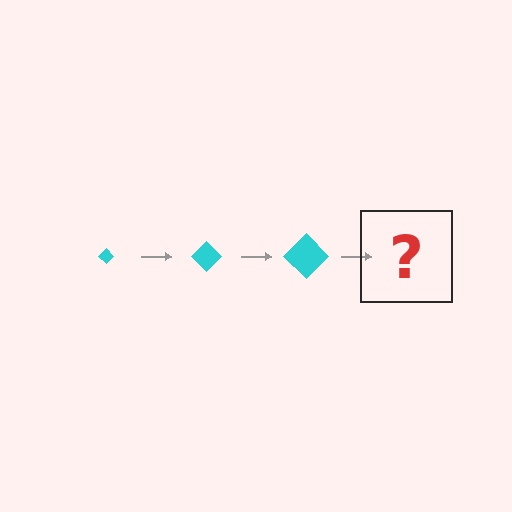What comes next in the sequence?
The next element should be a cyan diamond, larger than the previous one.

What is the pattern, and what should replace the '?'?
The pattern is that the diamond gets progressively larger each step. The '?' should be a cyan diamond, larger than the previous one.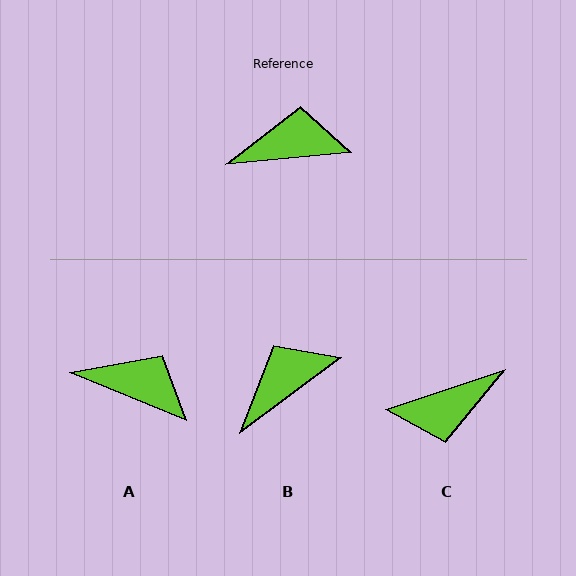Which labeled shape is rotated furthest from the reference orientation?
C, about 167 degrees away.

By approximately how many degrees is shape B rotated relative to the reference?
Approximately 31 degrees counter-clockwise.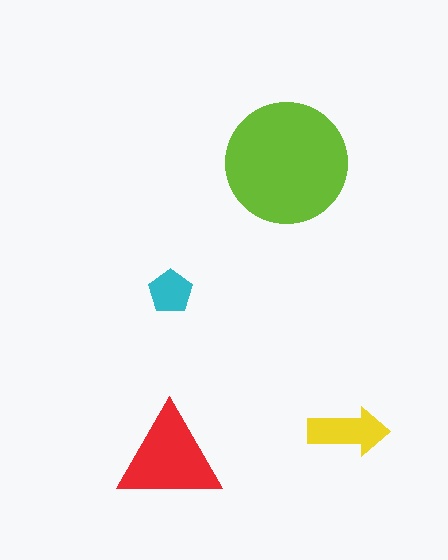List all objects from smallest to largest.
The cyan pentagon, the yellow arrow, the red triangle, the lime circle.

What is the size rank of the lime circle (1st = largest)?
1st.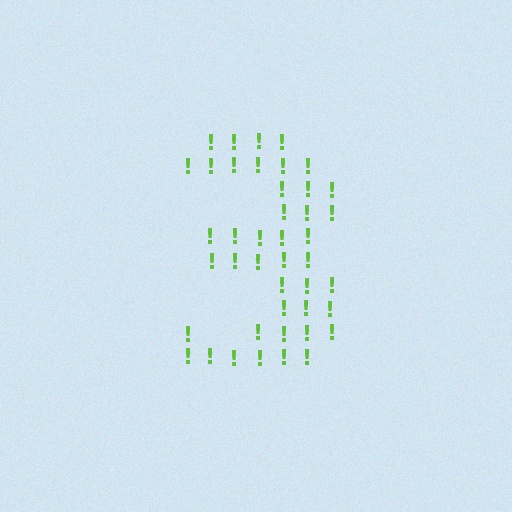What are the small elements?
The small elements are exclamation marks.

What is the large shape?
The large shape is the digit 3.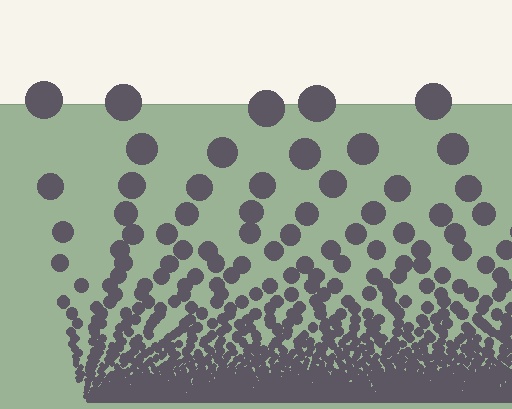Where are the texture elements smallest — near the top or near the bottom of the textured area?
Near the bottom.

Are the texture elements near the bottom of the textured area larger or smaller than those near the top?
Smaller. The gradient is inverted — elements near the bottom are smaller and denser.